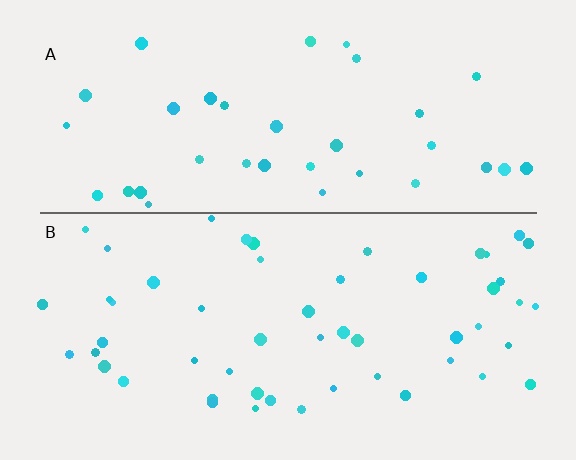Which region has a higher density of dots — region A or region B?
B (the bottom).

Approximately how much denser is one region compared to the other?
Approximately 1.4× — region B over region A.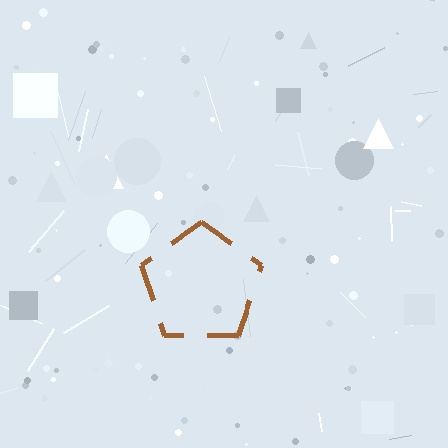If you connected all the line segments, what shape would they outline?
They would outline a pentagon.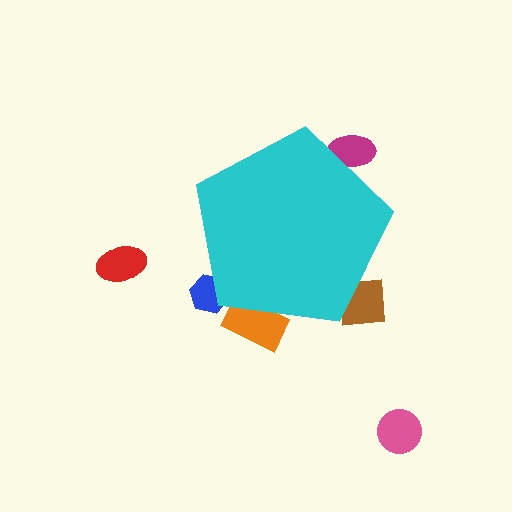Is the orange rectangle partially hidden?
Yes, the orange rectangle is partially hidden behind the cyan pentagon.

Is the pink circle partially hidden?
No, the pink circle is fully visible.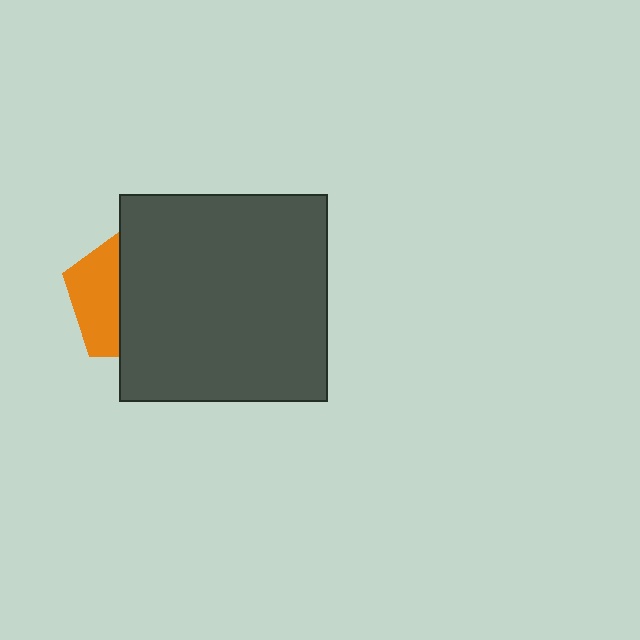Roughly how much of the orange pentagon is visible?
A small part of it is visible (roughly 36%).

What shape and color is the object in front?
The object in front is a dark gray square.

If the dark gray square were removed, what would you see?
You would see the complete orange pentagon.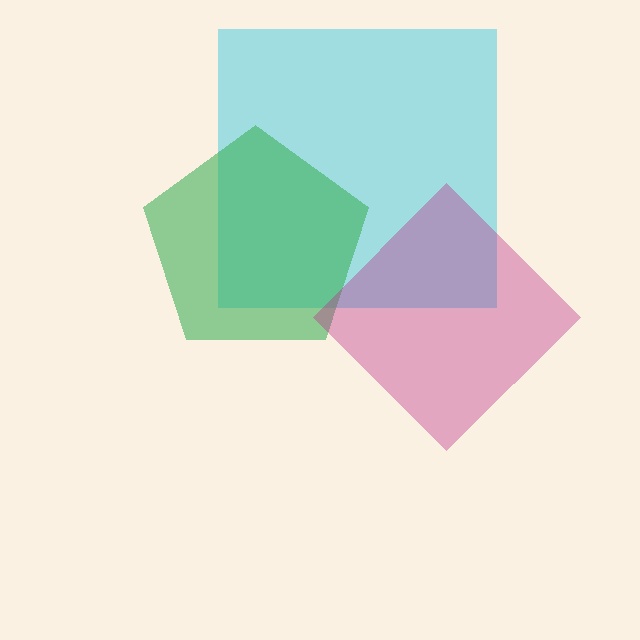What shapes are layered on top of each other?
The layered shapes are: a cyan square, a green pentagon, a magenta diamond.